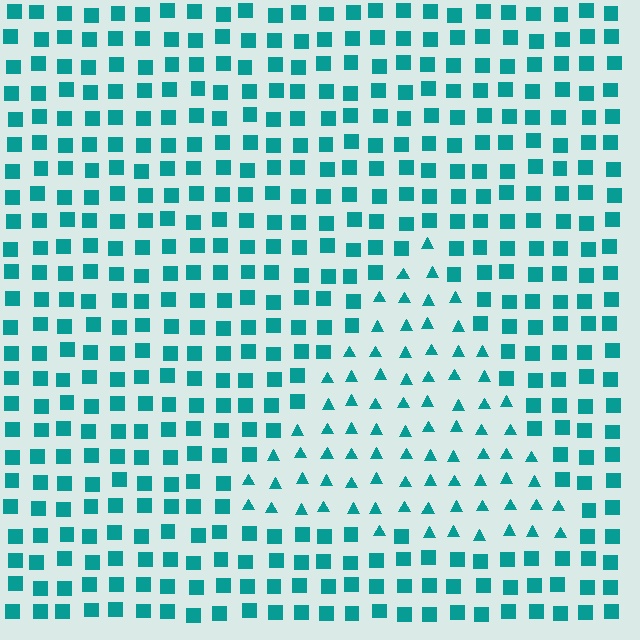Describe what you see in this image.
The image is filled with small teal elements arranged in a uniform grid. A triangle-shaped region contains triangles, while the surrounding area contains squares. The boundary is defined purely by the change in element shape.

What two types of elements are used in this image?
The image uses triangles inside the triangle region and squares outside it.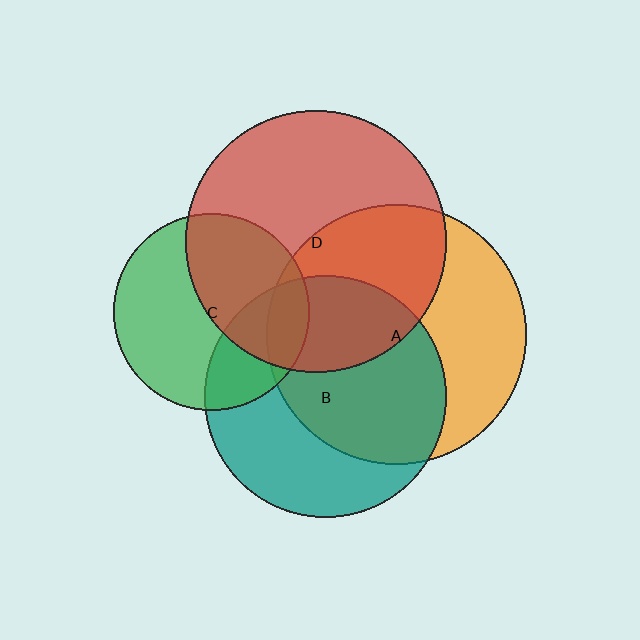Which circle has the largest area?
Circle D (red).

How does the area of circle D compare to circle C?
Approximately 1.8 times.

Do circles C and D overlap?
Yes.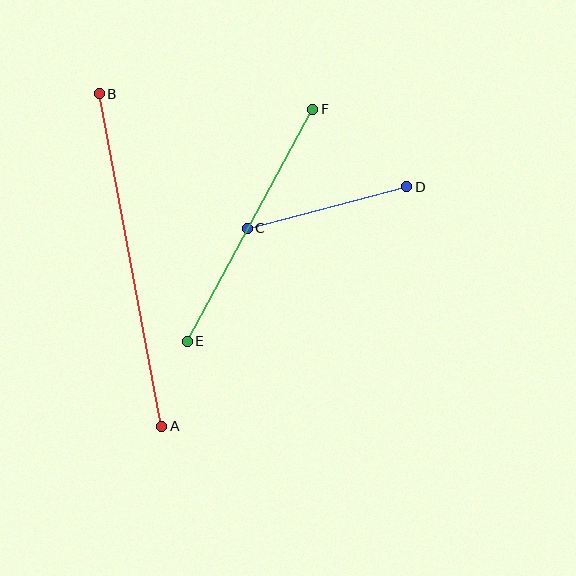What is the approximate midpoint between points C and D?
The midpoint is at approximately (327, 208) pixels.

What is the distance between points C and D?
The distance is approximately 165 pixels.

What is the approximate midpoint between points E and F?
The midpoint is at approximately (250, 225) pixels.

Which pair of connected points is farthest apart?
Points A and B are farthest apart.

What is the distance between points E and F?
The distance is approximately 264 pixels.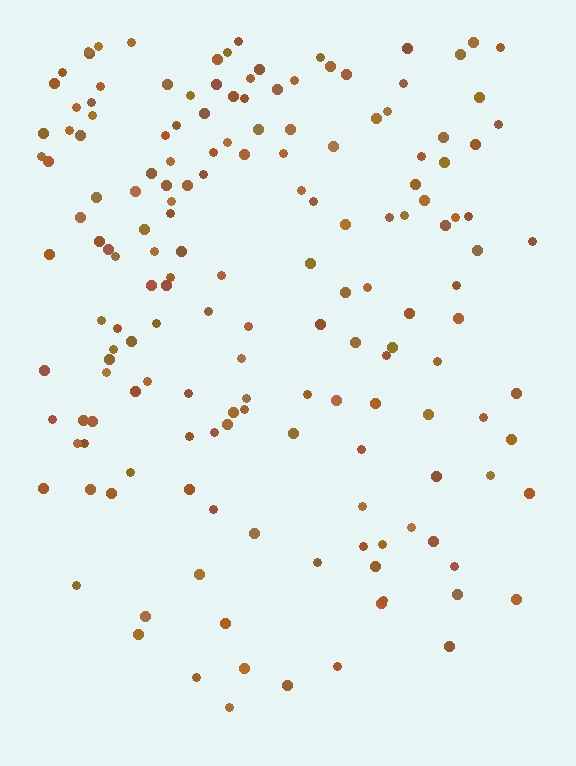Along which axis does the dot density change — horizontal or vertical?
Vertical.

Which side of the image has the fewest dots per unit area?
The bottom.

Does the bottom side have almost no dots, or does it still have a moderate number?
Still a moderate number, just noticeably fewer than the top.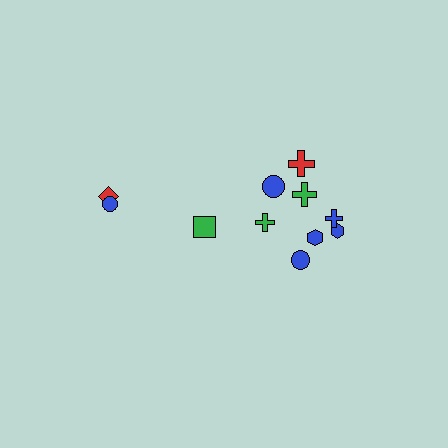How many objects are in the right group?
There are 8 objects.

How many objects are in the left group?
There are 3 objects.